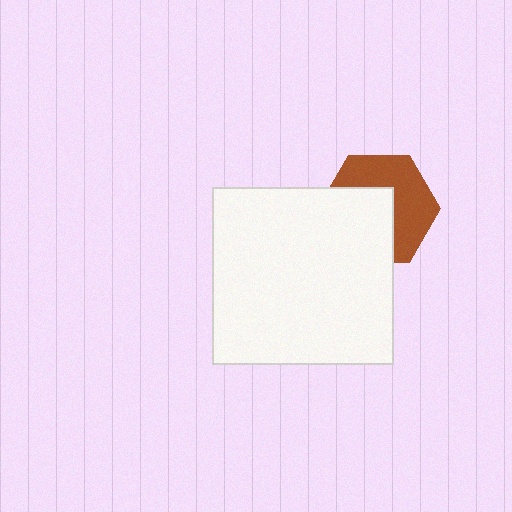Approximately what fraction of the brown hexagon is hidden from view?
Roughly 48% of the brown hexagon is hidden behind the white rectangle.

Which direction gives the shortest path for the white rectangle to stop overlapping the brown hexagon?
Moving toward the lower-left gives the shortest separation.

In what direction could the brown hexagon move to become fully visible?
The brown hexagon could move toward the upper-right. That would shift it out from behind the white rectangle entirely.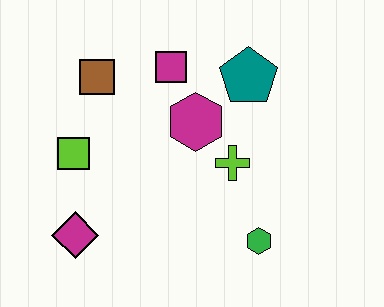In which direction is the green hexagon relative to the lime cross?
The green hexagon is below the lime cross.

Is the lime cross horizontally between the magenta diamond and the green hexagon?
Yes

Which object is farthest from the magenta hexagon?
The magenta diamond is farthest from the magenta hexagon.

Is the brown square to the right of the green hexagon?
No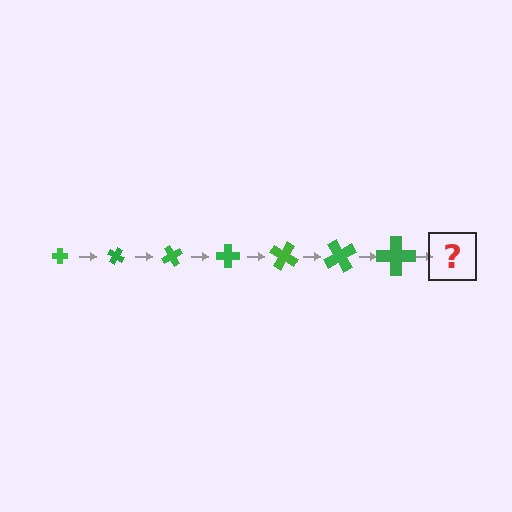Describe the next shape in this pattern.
It should be a cross, larger than the previous one and rotated 210 degrees from the start.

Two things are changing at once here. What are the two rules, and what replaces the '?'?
The two rules are that the cross grows larger each step and it rotates 30 degrees each step. The '?' should be a cross, larger than the previous one and rotated 210 degrees from the start.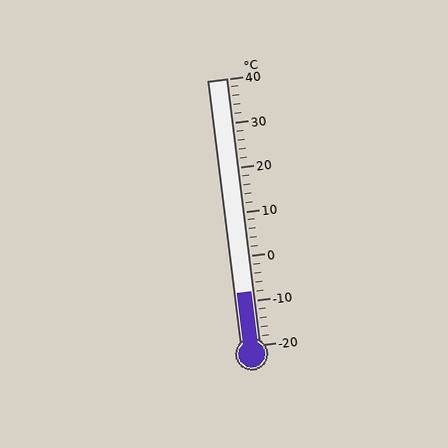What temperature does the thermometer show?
The thermometer shows approximately -8°C.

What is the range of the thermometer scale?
The thermometer scale ranges from -20°C to 40°C.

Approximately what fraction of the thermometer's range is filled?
The thermometer is filled to approximately 20% of its range.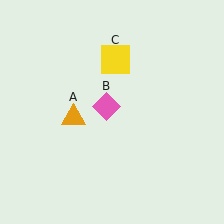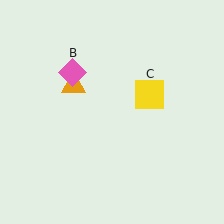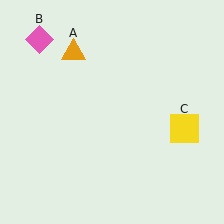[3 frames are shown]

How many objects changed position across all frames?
3 objects changed position: orange triangle (object A), pink diamond (object B), yellow square (object C).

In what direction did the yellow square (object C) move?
The yellow square (object C) moved down and to the right.